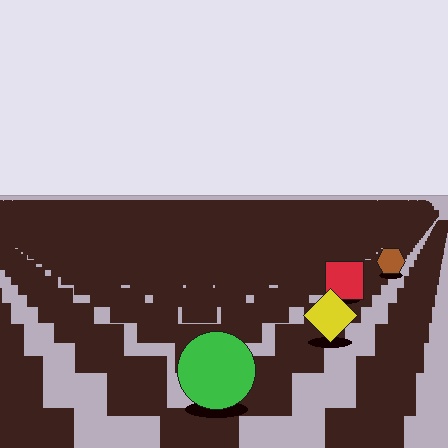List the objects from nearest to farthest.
From nearest to farthest: the green circle, the yellow diamond, the red square, the brown hexagon.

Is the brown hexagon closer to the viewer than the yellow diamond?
No. The yellow diamond is closer — you can tell from the texture gradient: the ground texture is coarser near it.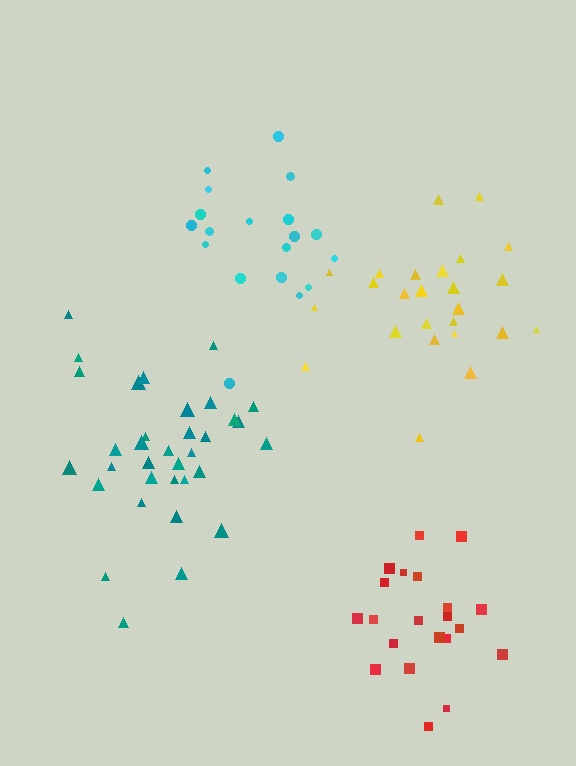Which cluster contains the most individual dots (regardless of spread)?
Teal (34).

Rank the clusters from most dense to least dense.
red, teal, cyan, yellow.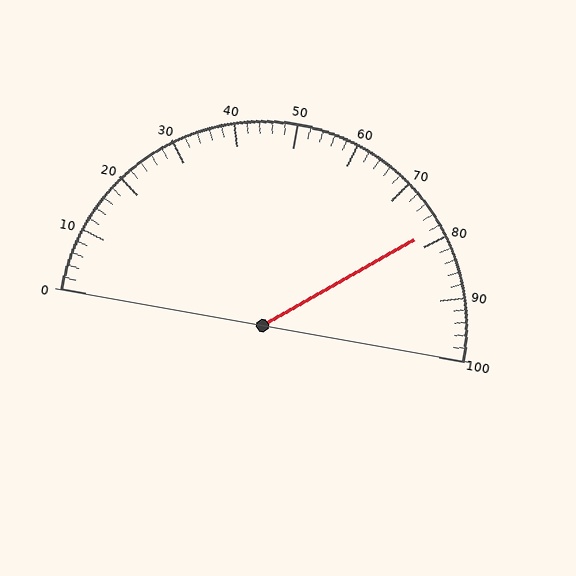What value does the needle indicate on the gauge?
The needle indicates approximately 78.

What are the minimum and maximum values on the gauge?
The gauge ranges from 0 to 100.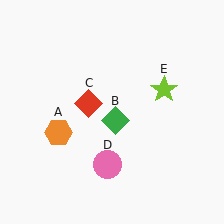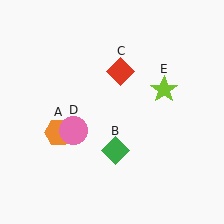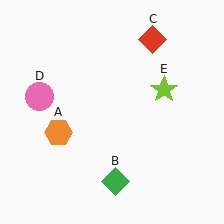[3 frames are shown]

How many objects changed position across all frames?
3 objects changed position: green diamond (object B), red diamond (object C), pink circle (object D).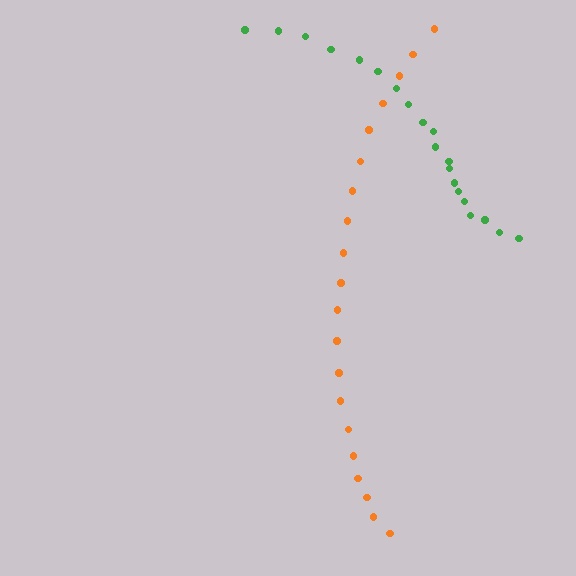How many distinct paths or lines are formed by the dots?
There are 2 distinct paths.